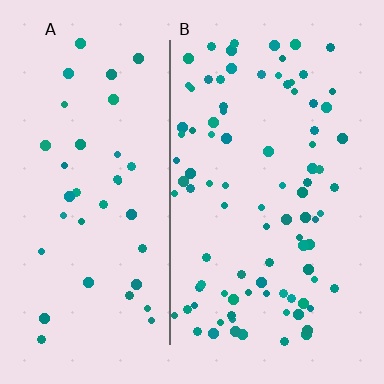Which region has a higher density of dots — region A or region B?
B (the right).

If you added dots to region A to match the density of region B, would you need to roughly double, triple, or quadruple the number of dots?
Approximately double.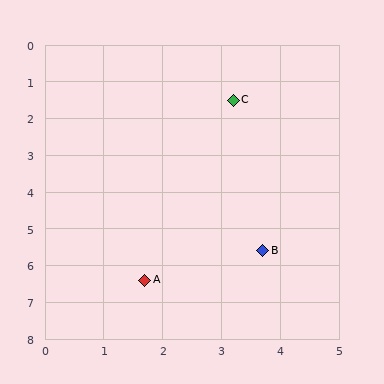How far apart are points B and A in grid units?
Points B and A are about 2.2 grid units apart.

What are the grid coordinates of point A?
Point A is at approximately (1.7, 6.4).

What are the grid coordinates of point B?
Point B is at approximately (3.7, 5.6).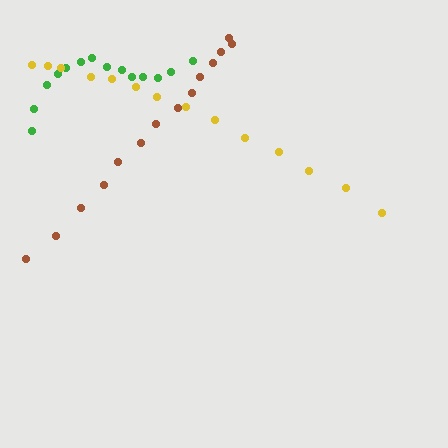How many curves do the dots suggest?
There are 3 distinct paths.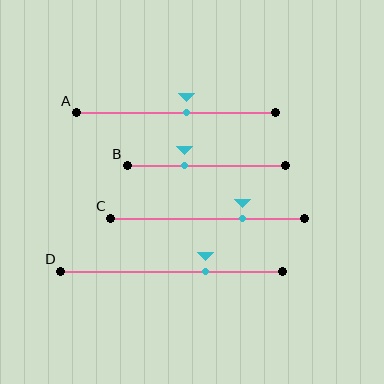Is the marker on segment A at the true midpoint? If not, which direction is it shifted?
No, the marker on segment A is shifted to the right by about 5% of the segment length.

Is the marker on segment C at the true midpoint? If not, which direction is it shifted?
No, the marker on segment C is shifted to the right by about 18% of the segment length.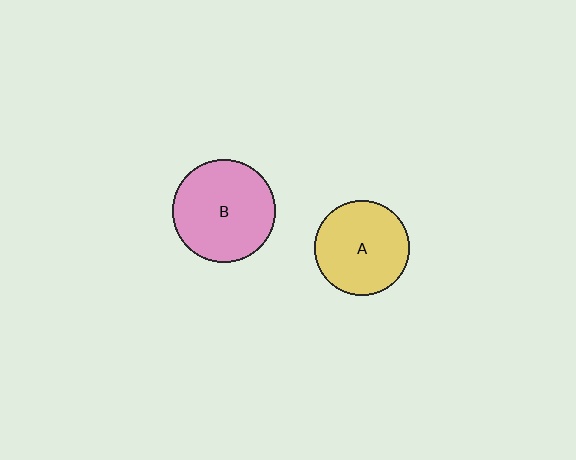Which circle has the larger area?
Circle B (pink).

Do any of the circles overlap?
No, none of the circles overlap.